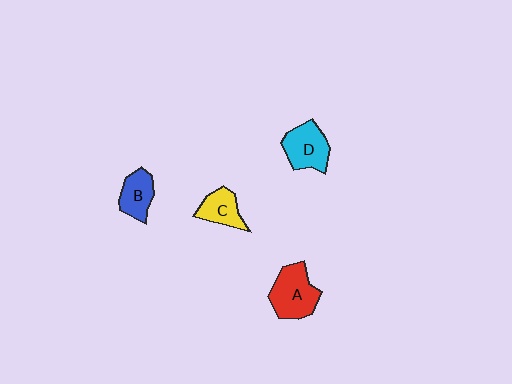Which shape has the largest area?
Shape A (red).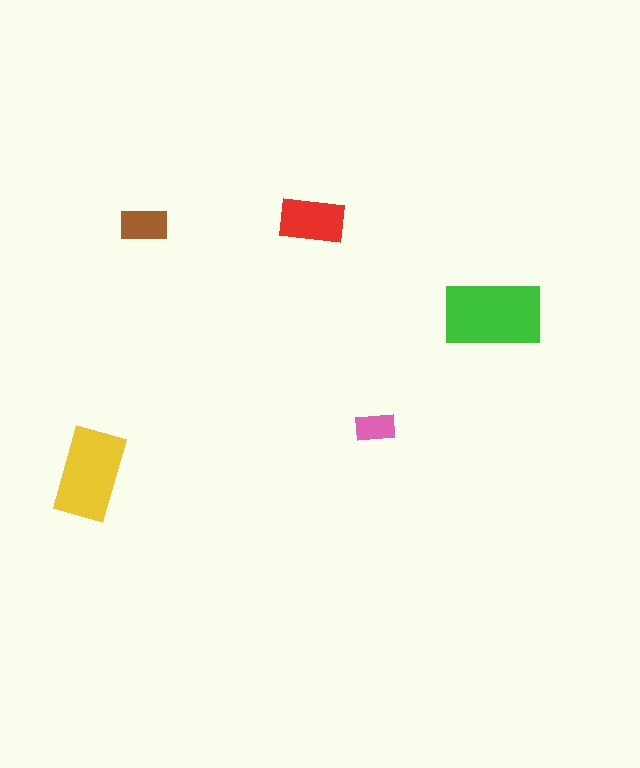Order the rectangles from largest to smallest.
the green one, the yellow one, the red one, the brown one, the pink one.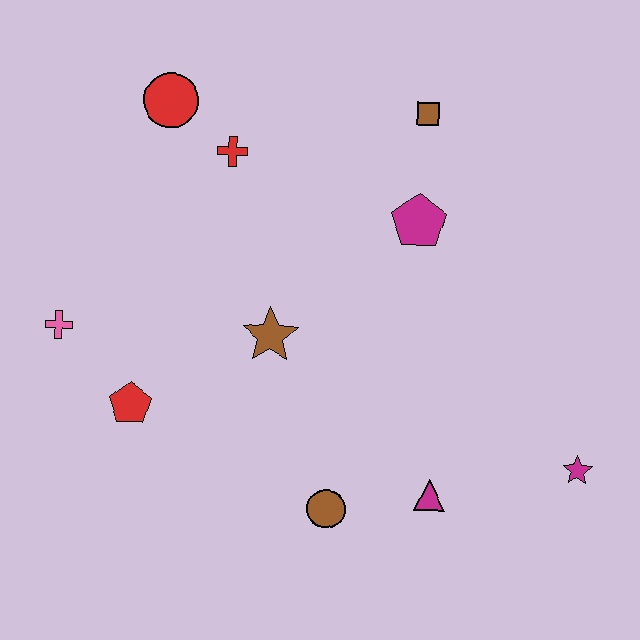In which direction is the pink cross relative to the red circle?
The pink cross is below the red circle.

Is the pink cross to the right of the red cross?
No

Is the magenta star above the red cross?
No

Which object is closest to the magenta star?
The magenta triangle is closest to the magenta star.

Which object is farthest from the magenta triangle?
The red circle is farthest from the magenta triangle.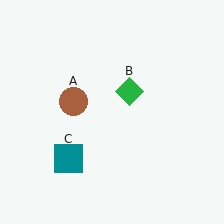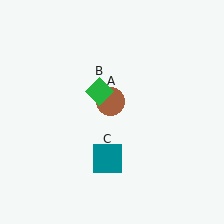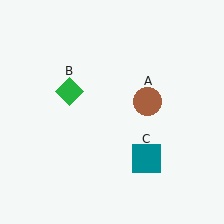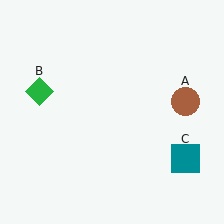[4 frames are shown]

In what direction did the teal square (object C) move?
The teal square (object C) moved right.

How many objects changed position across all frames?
3 objects changed position: brown circle (object A), green diamond (object B), teal square (object C).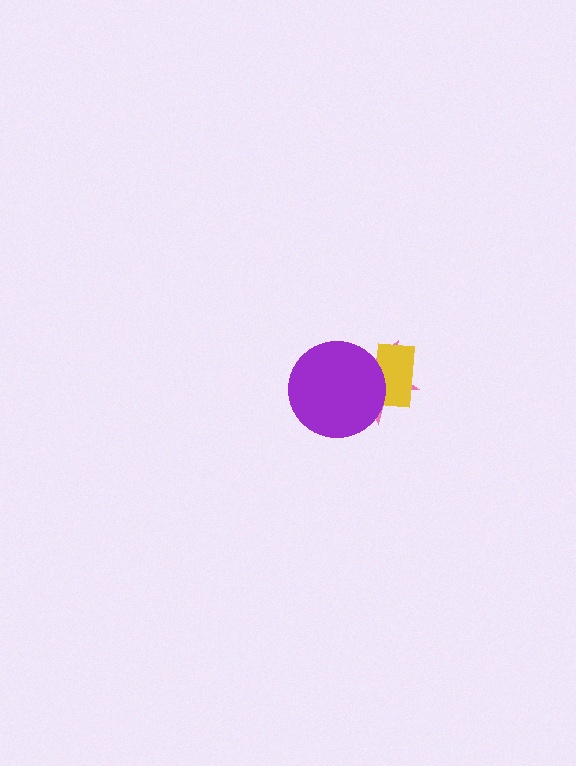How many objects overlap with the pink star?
2 objects overlap with the pink star.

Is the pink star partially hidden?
Yes, it is partially covered by another shape.